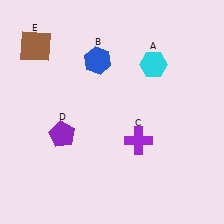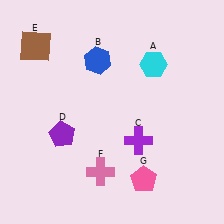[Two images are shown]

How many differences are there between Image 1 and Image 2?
There are 2 differences between the two images.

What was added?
A pink cross (F), a pink pentagon (G) were added in Image 2.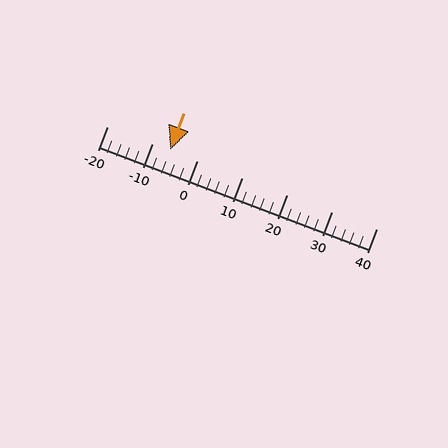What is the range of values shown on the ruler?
The ruler shows values from -20 to 40.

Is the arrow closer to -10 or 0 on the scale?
The arrow is closer to -10.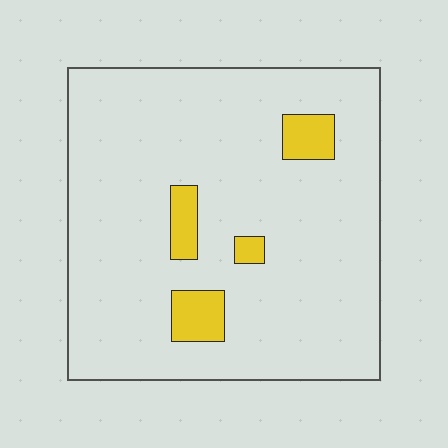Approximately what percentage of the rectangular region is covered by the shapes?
Approximately 10%.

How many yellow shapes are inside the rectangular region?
4.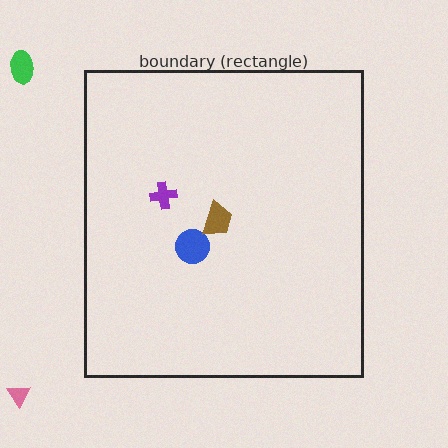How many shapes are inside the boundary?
3 inside, 2 outside.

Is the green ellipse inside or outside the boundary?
Outside.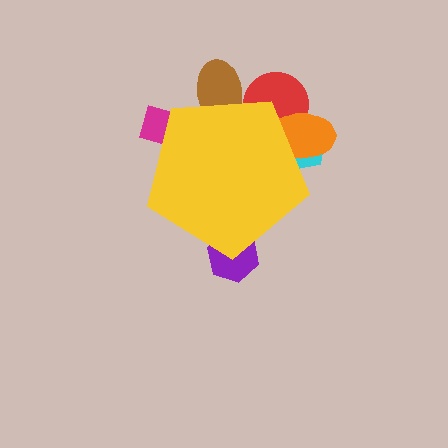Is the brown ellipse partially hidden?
Yes, the brown ellipse is partially hidden behind the yellow pentagon.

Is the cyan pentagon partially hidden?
Yes, the cyan pentagon is partially hidden behind the yellow pentagon.